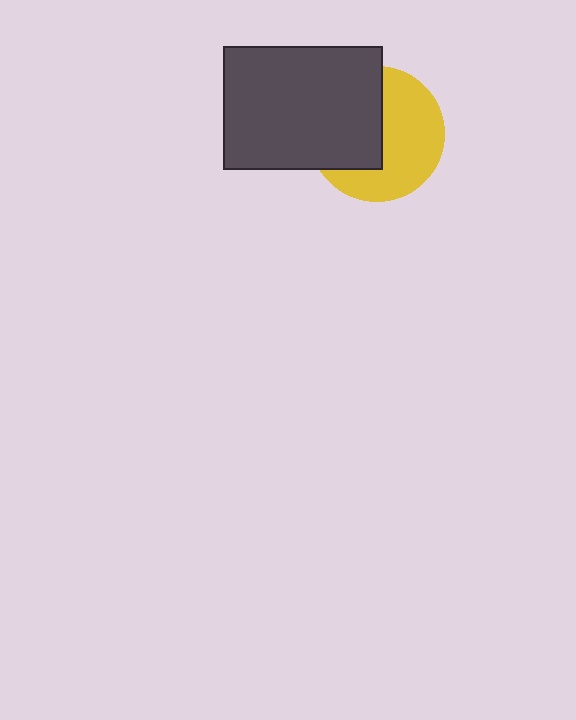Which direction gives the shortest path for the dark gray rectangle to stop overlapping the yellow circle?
Moving left gives the shortest separation.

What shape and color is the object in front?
The object in front is a dark gray rectangle.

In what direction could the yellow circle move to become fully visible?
The yellow circle could move right. That would shift it out from behind the dark gray rectangle entirely.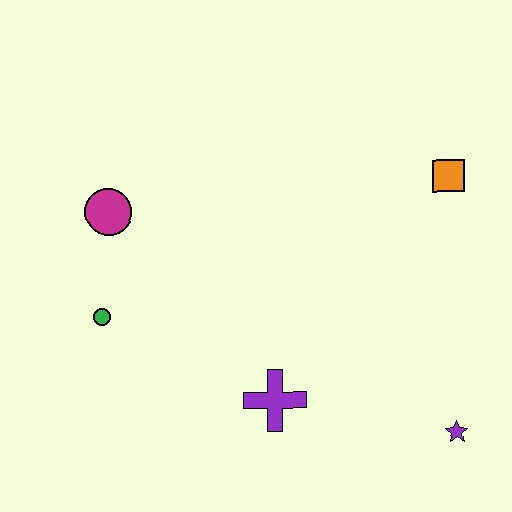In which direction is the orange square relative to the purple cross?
The orange square is above the purple cross.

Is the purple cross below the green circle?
Yes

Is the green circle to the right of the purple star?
No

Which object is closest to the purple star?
The purple cross is closest to the purple star.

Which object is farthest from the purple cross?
The orange square is farthest from the purple cross.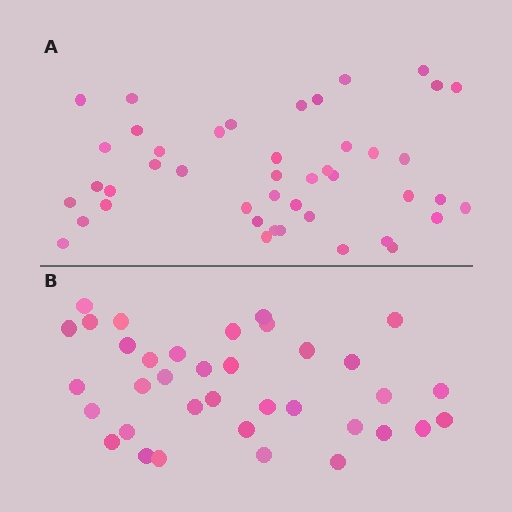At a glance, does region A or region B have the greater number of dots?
Region A (the top region) has more dots.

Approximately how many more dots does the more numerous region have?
Region A has roughly 8 or so more dots than region B.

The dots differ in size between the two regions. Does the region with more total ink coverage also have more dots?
No. Region B has more total ink coverage because its dots are larger, but region A actually contains more individual dots. Total area can be misleading — the number of items is what matters here.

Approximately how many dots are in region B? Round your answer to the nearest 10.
About 40 dots. (The exact count is 36, which rounds to 40.)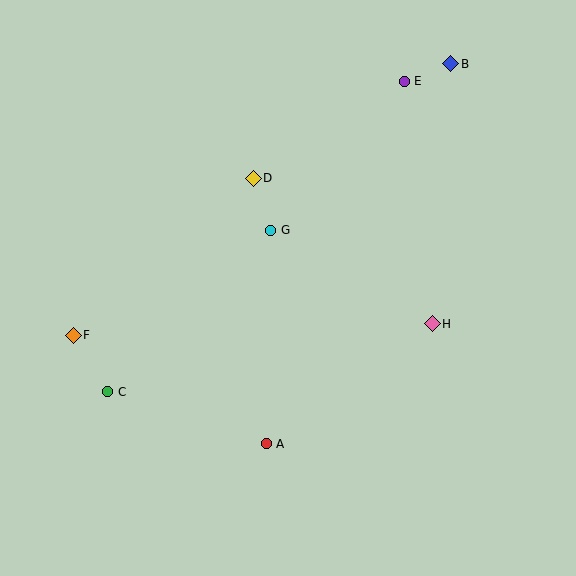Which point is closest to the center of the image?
Point G at (271, 230) is closest to the center.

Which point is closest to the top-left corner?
Point D is closest to the top-left corner.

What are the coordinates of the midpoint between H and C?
The midpoint between H and C is at (270, 358).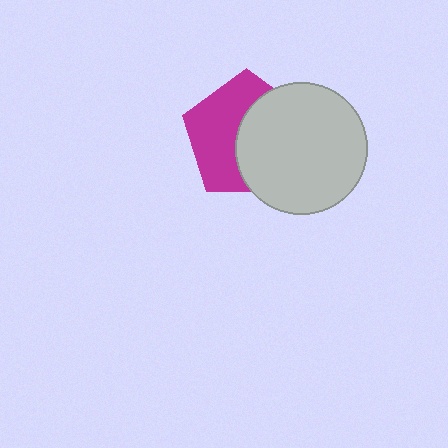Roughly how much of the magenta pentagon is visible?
About half of it is visible (roughly 50%).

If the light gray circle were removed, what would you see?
You would see the complete magenta pentagon.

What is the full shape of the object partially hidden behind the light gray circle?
The partially hidden object is a magenta pentagon.